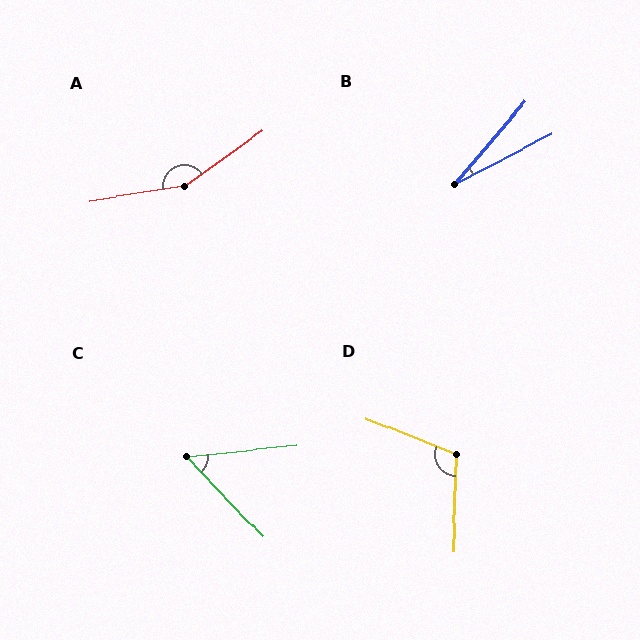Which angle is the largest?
A, at approximately 154 degrees.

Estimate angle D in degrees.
Approximately 110 degrees.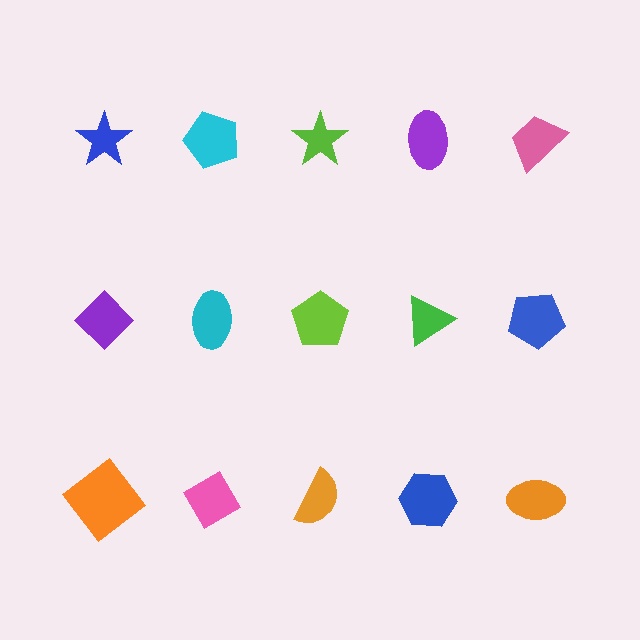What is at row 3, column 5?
An orange ellipse.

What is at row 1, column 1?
A blue star.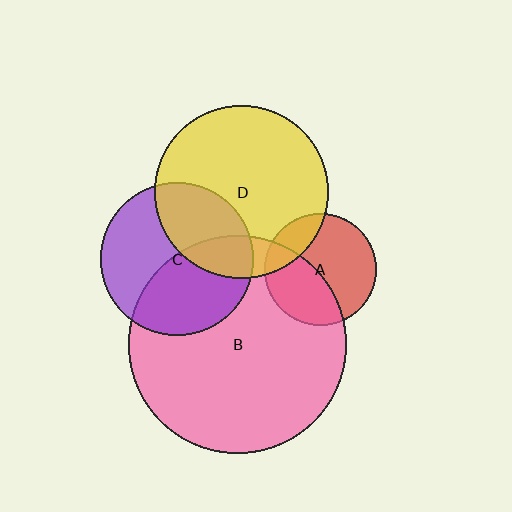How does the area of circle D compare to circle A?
Approximately 2.4 times.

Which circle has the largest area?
Circle B (pink).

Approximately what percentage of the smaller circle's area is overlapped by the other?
Approximately 15%.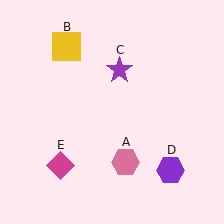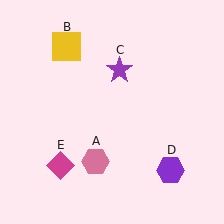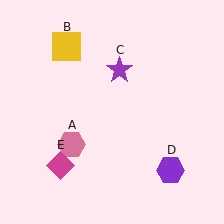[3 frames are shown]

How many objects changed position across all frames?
1 object changed position: pink hexagon (object A).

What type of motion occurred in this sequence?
The pink hexagon (object A) rotated clockwise around the center of the scene.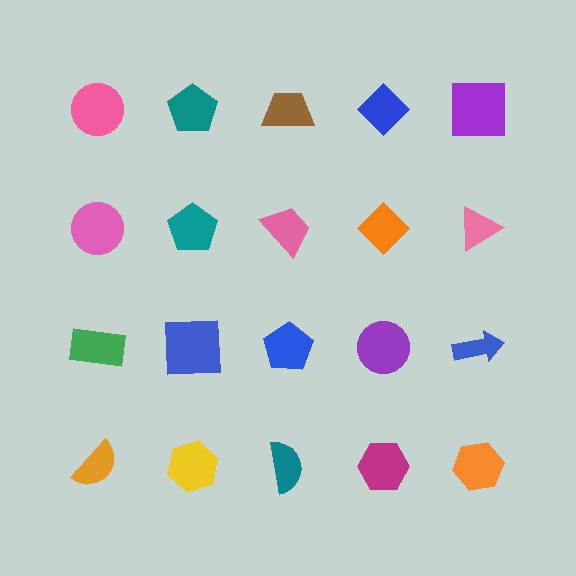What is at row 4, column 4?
A magenta hexagon.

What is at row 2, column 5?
A pink triangle.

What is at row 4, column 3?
A teal semicircle.